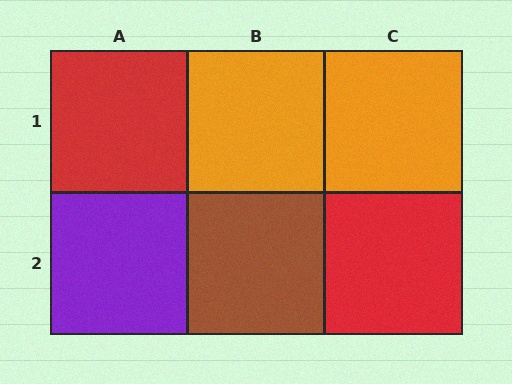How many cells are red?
2 cells are red.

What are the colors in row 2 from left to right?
Purple, brown, red.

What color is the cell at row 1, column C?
Orange.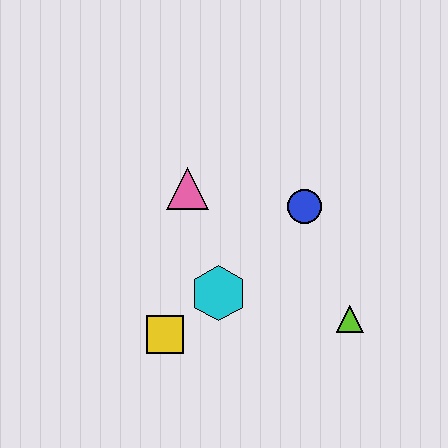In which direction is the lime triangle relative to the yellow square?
The lime triangle is to the right of the yellow square.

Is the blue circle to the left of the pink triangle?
No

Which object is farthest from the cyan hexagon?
The lime triangle is farthest from the cyan hexagon.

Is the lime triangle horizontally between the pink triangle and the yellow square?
No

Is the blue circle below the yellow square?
No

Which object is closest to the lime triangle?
The blue circle is closest to the lime triangle.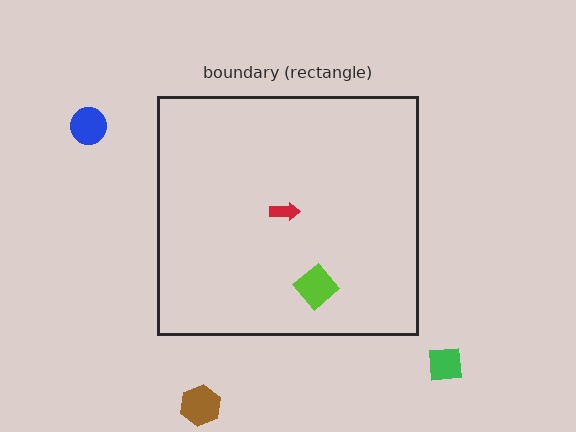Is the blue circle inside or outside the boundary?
Outside.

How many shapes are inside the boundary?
2 inside, 3 outside.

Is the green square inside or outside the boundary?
Outside.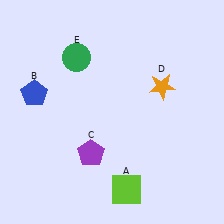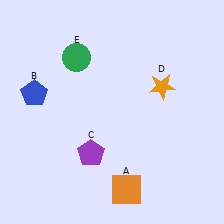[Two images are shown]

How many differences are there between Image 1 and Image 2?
There is 1 difference between the two images.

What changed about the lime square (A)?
In Image 1, A is lime. In Image 2, it changed to orange.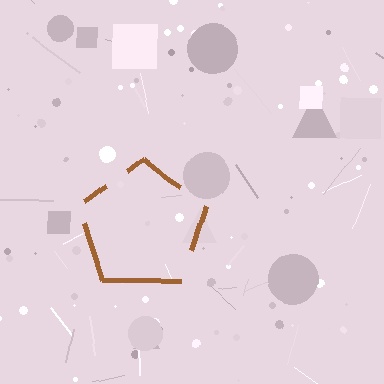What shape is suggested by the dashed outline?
The dashed outline suggests a pentagon.